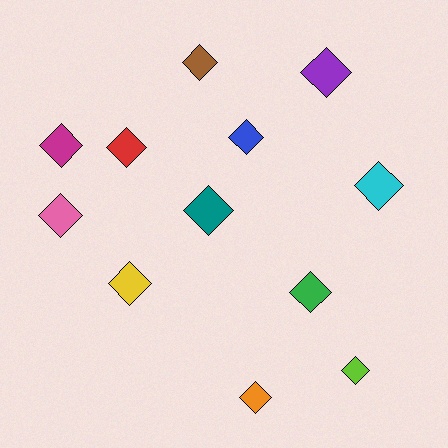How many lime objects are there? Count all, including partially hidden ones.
There is 1 lime object.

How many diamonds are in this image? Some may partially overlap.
There are 12 diamonds.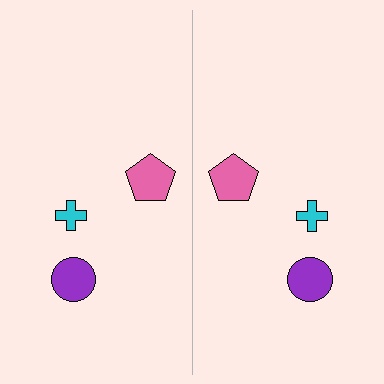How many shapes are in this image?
There are 6 shapes in this image.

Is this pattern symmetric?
Yes, this pattern has bilateral (reflection) symmetry.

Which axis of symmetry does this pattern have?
The pattern has a vertical axis of symmetry running through the center of the image.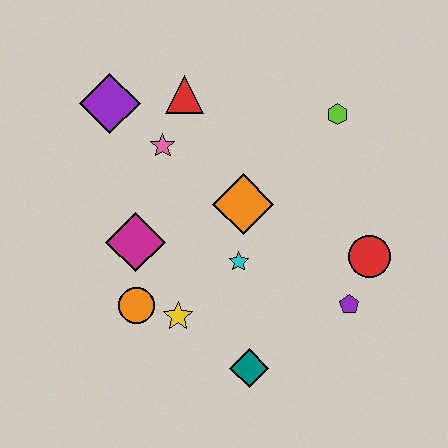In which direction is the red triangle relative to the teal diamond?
The red triangle is above the teal diamond.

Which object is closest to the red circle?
The purple pentagon is closest to the red circle.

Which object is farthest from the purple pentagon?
The purple diamond is farthest from the purple pentagon.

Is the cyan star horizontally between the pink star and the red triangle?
No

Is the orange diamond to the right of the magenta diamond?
Yes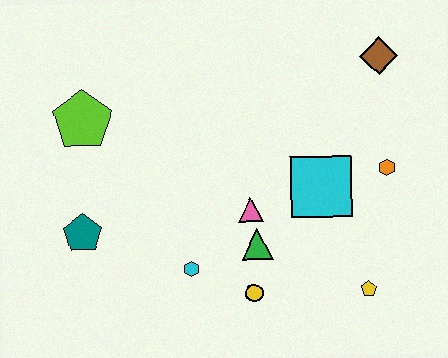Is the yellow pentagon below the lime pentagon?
Yes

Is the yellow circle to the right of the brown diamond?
No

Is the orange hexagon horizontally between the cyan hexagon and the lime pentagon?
No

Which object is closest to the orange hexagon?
The cyan square is closest to the orange hexagon.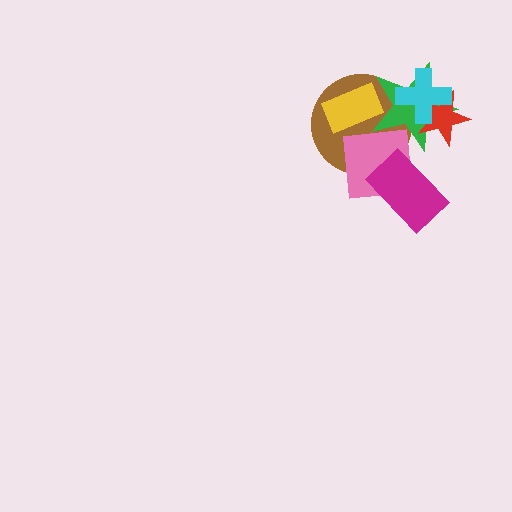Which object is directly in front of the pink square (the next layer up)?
The green star is directly in front of the pink square.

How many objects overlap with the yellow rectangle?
3 objects overlap with the yellow rectangle.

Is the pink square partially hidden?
Yes, it is partially covered by another shape.